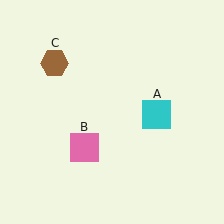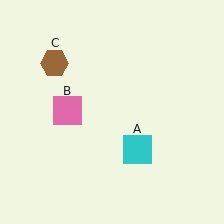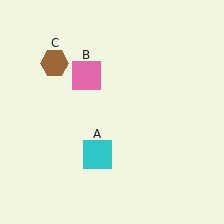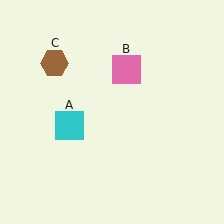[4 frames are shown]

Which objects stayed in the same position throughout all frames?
Brown hexagon (object C) remained stationary.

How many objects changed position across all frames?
2 objects changed position: cyan square (object A), pink square (object B).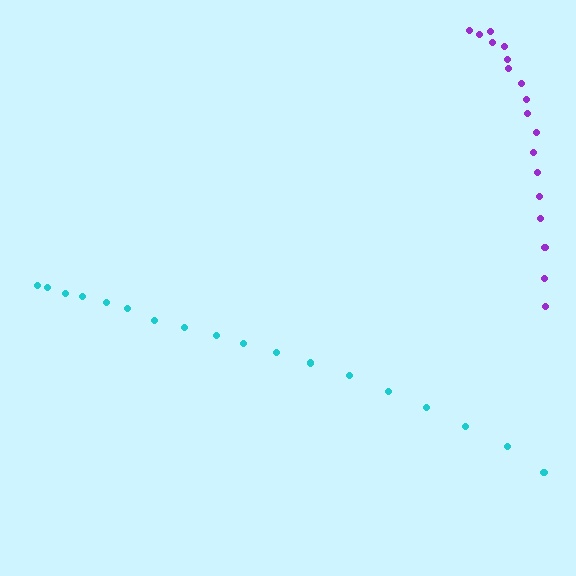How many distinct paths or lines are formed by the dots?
There are 2 distinct paths.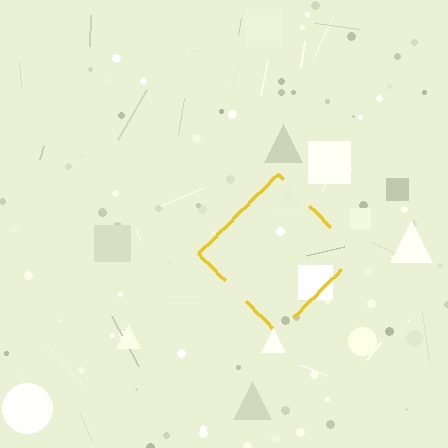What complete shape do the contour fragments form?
The contour fragments form a diamond.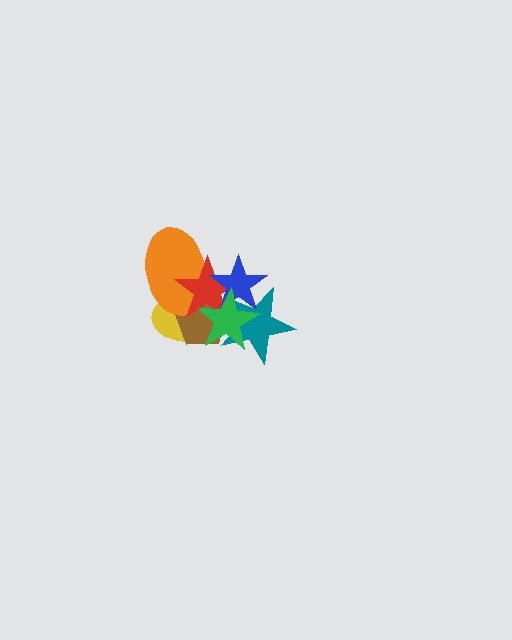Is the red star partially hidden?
Yes, it is partially covered by another shape.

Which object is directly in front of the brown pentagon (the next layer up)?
The orange ellipse is directly in front of the brown pentagon.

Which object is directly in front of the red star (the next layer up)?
The blue star is directly in front of the red star.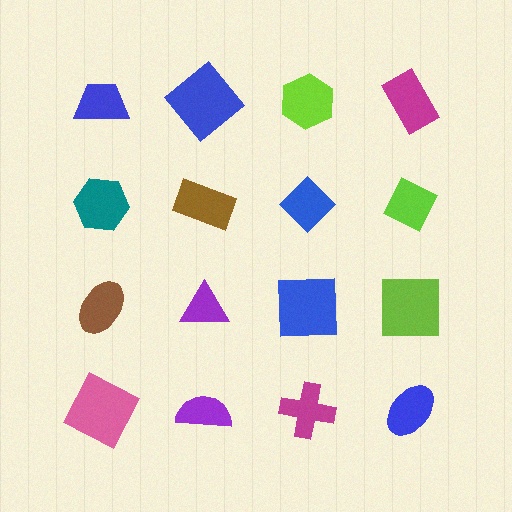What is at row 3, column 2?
A purple triangle.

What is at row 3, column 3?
A blue square.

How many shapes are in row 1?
4 shapes.